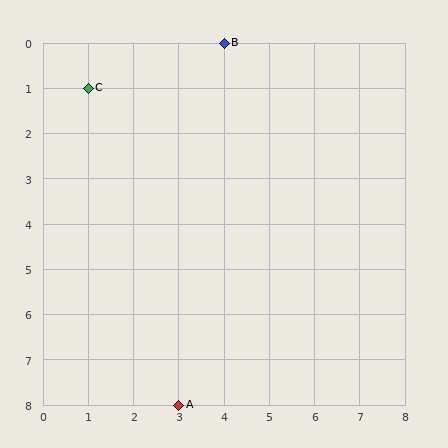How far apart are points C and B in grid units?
Points C and B are 3 columns and 1 row apart (about 3.2 grid units diagonally).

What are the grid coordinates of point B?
Point B is at grid coordinates (4, 0).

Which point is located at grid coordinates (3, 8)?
Point A is at (3, 8).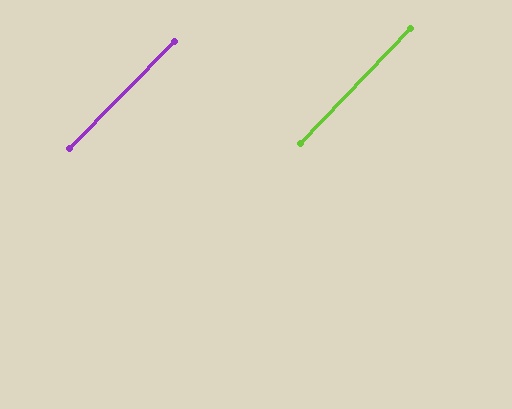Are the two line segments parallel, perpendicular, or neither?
Parallel — their directions differ by only 0.3°.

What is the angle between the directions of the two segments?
Approximately 0 degrees.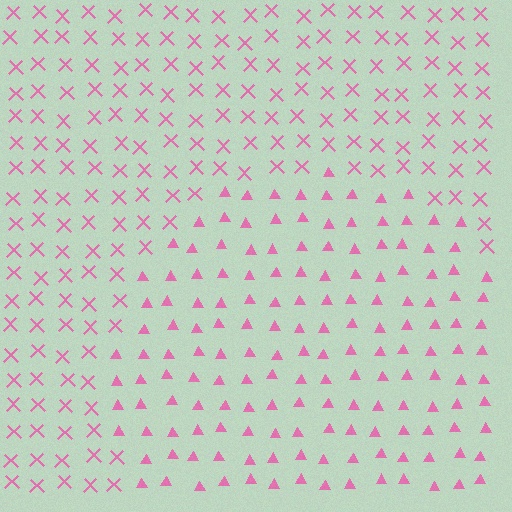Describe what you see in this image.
The image is filled with small pink elements arranged in a uniform grid. A circle-shaped region contains triangles, while the surrounding area contains X marks. The boundary is defined purely by the change in element shape.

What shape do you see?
I see a circle.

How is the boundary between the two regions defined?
The boundary is defined by a change in element shape: triangles inside vs. X marks outside. All elements share the same color and spacing.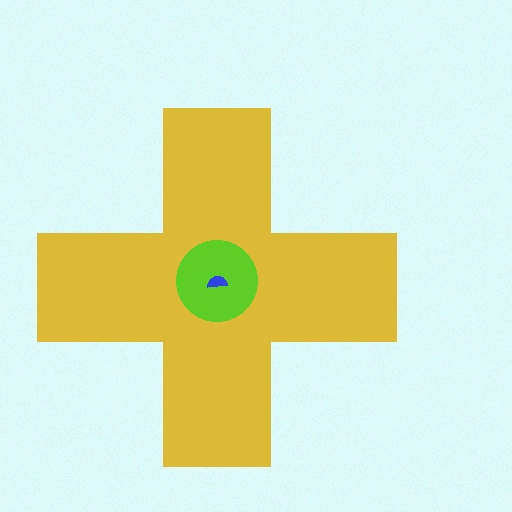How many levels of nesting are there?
3.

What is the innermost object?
The blue semicircle.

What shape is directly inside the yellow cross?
The lime circle.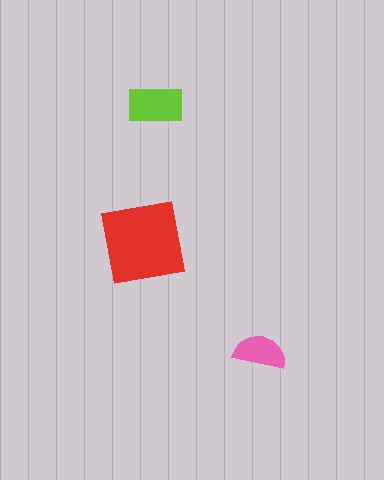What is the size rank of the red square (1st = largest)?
1st.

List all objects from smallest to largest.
The pink semicircle, the lime rectangle, the red square.